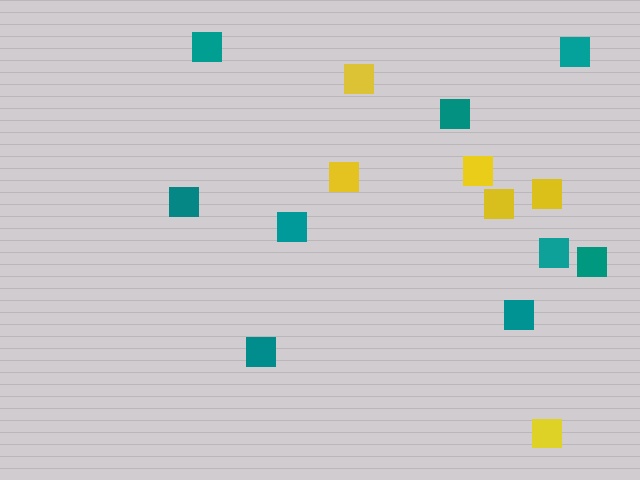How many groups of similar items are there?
There are 2 groups: one group of yellow squares (6) and one group of teal squares (9).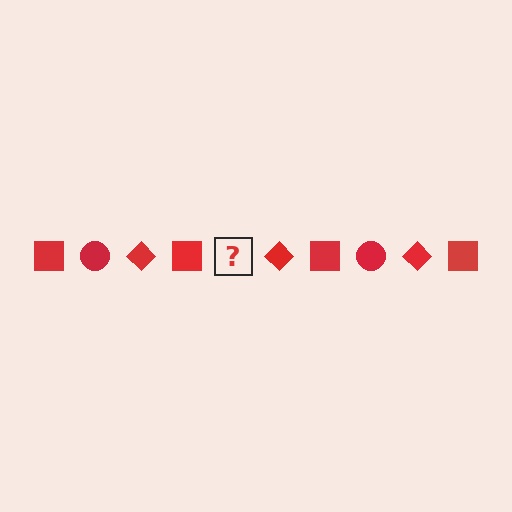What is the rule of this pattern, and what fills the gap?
The rule is that the pattern cycles through square, circle, diamond shapes in red. The gap should be filled with a red circle.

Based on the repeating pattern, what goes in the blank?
The blank should be a red circle.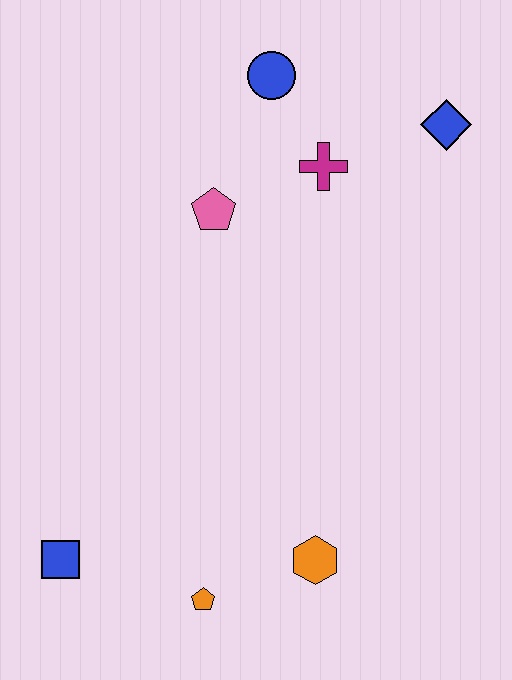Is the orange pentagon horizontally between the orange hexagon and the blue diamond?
No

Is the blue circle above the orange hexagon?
Yes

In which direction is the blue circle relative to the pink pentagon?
The blue circle is above the pink pentagon.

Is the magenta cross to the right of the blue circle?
Yes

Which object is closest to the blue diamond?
The magenta cross is closest to the blue diamond.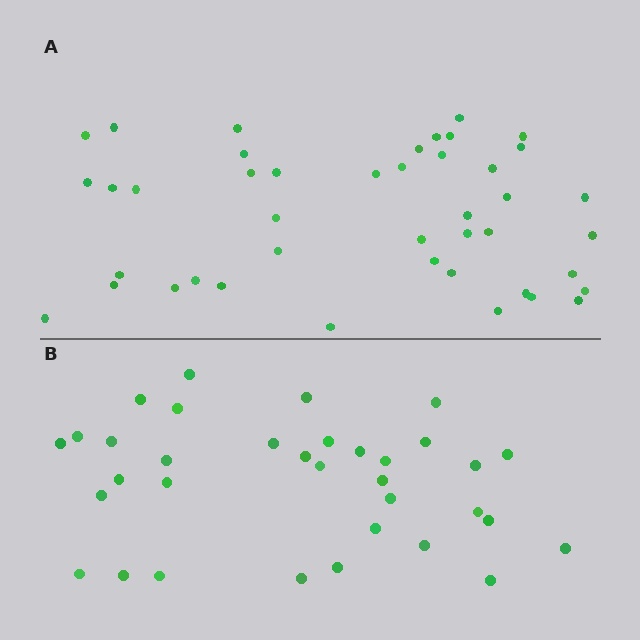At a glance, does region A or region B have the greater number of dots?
Region A (the top region) has more dots.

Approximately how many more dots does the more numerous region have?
Region A has roughly 8 or so more dots than region B.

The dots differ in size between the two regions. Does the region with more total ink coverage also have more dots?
No. Region B has more total ink coverage because its dots are larger, but region A actually contains more individual dots. Total area can be misleading — the number of items is what matters here.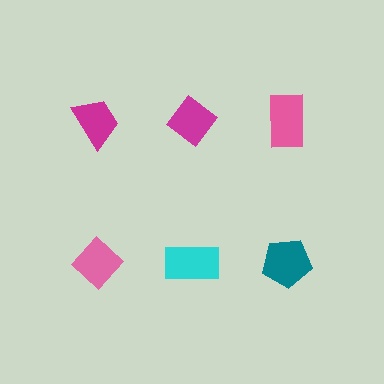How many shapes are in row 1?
3 shapes.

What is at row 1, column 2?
A magenta diamond.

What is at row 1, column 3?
A pink rectangle.